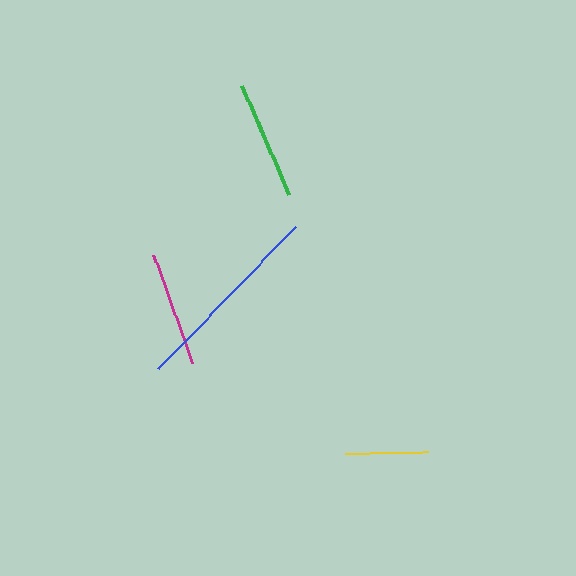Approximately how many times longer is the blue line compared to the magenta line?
The blue line is approximately 1.7 times the length of the magenta line.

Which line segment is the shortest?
The yellow line is the shortest at approximately 83 pixels.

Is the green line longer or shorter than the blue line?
The blue line is longer than the green line.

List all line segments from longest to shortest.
From longest to shortest: blue, green, magenta, yellow.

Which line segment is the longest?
The blue line is the longest at approximately 197 pixels.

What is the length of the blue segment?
The blue segment is approximately 197 pixels long.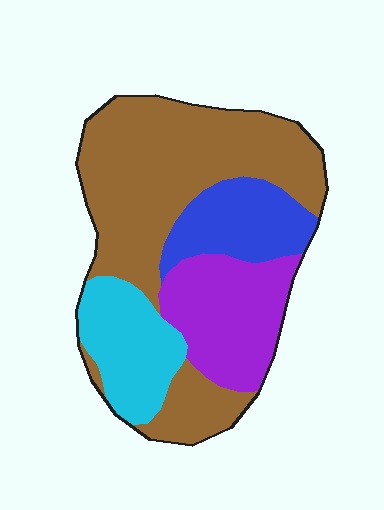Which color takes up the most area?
Brown, at roughly 50%.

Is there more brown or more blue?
Brown.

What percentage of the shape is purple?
Purple takes up about one fifth (1/5) of the shape.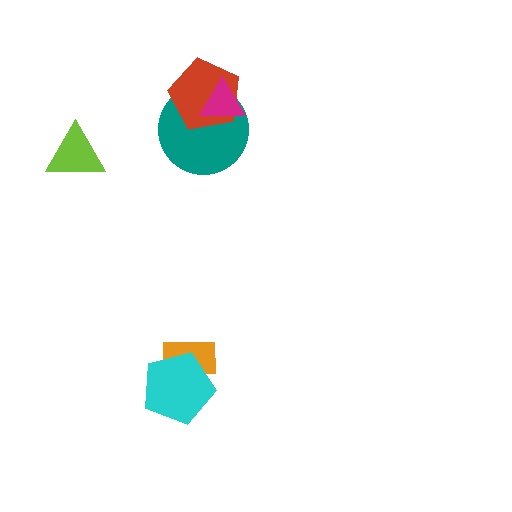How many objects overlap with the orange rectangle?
1 object overlaps with the orange rectangle.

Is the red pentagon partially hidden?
Yes, it is partially covered by another shape.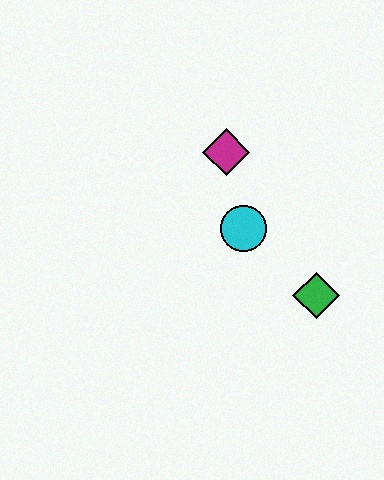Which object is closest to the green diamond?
The cyan circle is closest to the green diamond.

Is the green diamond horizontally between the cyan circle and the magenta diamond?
No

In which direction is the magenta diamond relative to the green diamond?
The magenta diamond is above the green diamond.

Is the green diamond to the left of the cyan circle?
No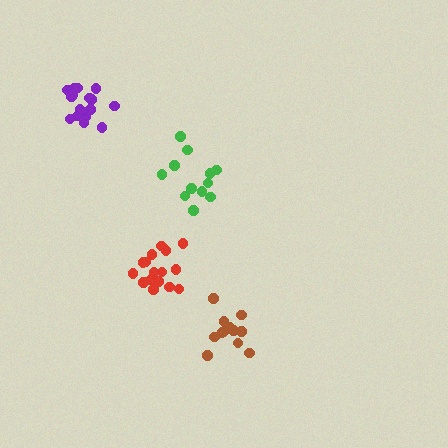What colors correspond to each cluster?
The clusters are colored: purple, green, red, brown.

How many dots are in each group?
Group 1: 16 dots, Group 2: 12 dots, Group 3: 16 dots, Group 4: 12 dots (56 total).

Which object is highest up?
The purple cluster is topmost.